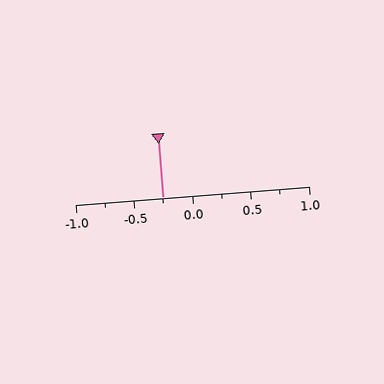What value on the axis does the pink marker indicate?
The marker indicates approximately -0.25.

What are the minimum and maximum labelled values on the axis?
The axis runs from -1.0 to 1.0.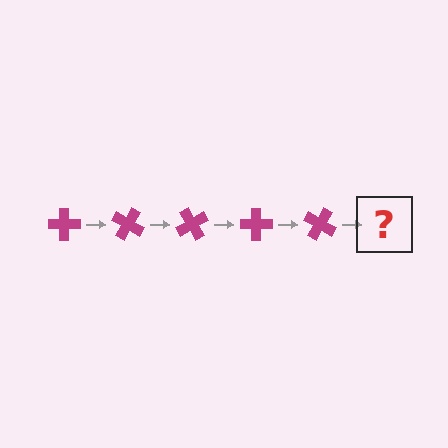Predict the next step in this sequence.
The next step is a magenta cross rotated 150 degrees.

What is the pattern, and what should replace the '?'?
The pattern is that the cross rotates 30 degrees each step. The '?' should be a magenta cross rotated 150 degrees.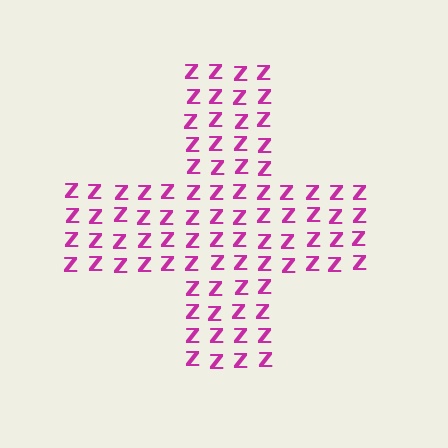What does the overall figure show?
The overall figure shows a cross.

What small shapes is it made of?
It is made of small letter Z's.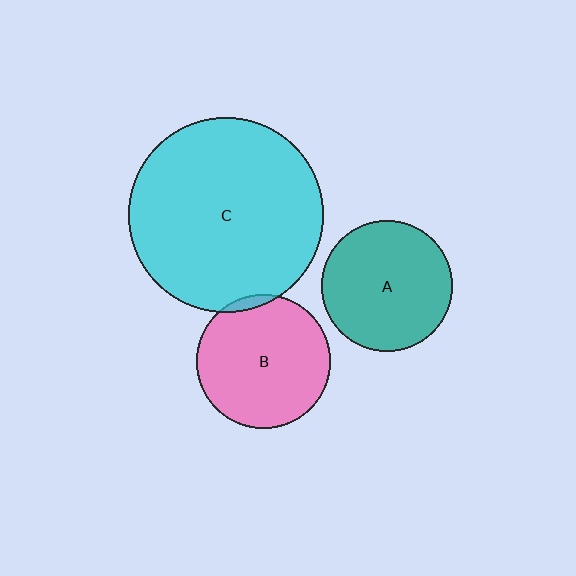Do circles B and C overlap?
Yes.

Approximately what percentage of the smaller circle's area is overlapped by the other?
Approximately 5%.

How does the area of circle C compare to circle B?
Approximately 2.1 times.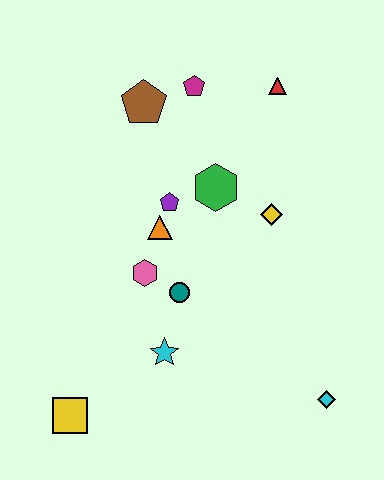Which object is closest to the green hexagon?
The purple pentagon is closest to the green hexagon.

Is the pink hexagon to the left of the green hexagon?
Yes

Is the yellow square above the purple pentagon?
No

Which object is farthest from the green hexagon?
The yellow square is farthest from the green hexagon.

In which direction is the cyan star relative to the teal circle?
The cyan star is below the teal circle.